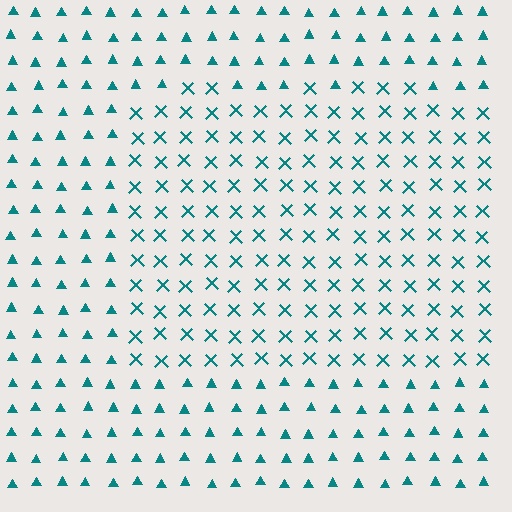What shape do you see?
I see a rectangle.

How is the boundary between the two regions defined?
The boundary is defined by a change in element shape: X marks inside vs. triangles outside. All elements share the same color and spacing.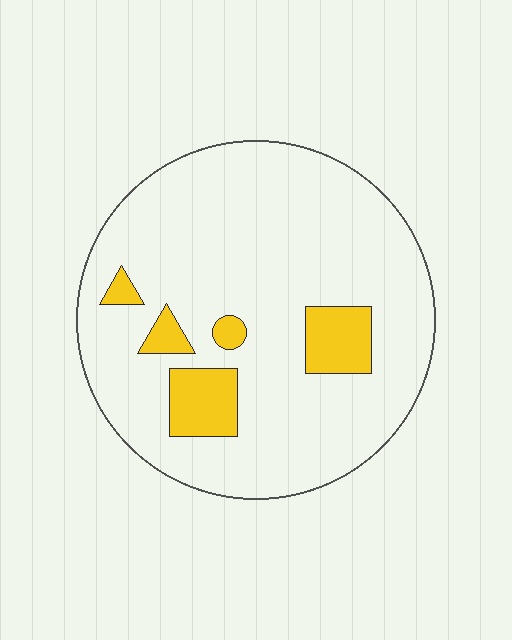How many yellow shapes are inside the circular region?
5.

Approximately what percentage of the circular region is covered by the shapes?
Approximately 15%.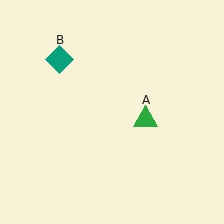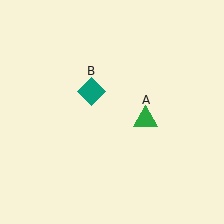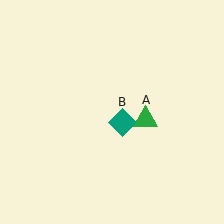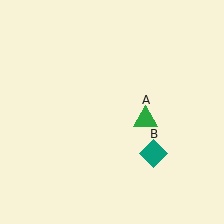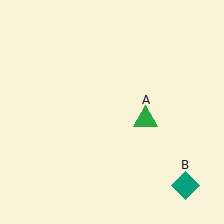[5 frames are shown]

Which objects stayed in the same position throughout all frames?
Green triangle (object A) remained stationary.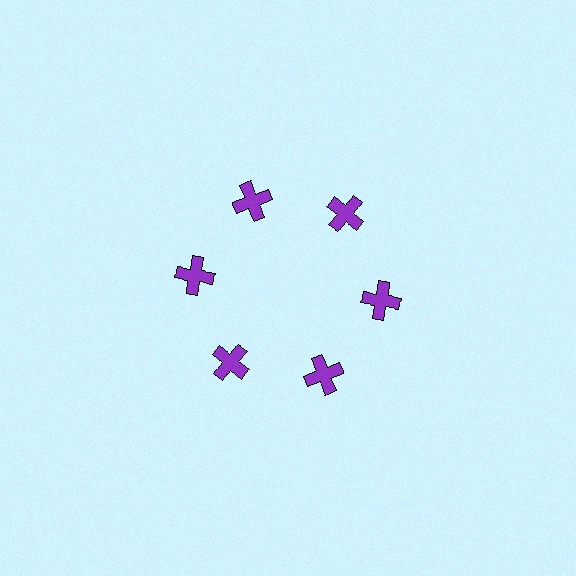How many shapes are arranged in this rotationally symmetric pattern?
There are 6 shapes, arranged in 6 groups of 1.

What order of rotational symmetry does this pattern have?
This pattern has 6-fold rotational symmetry.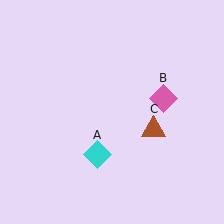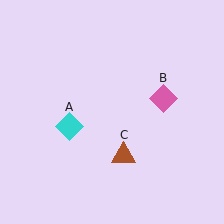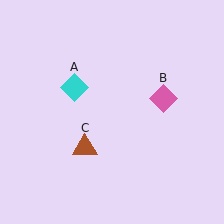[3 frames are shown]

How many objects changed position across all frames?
2 objects changed position: cyan diamond (object A), brown triangle (object C).